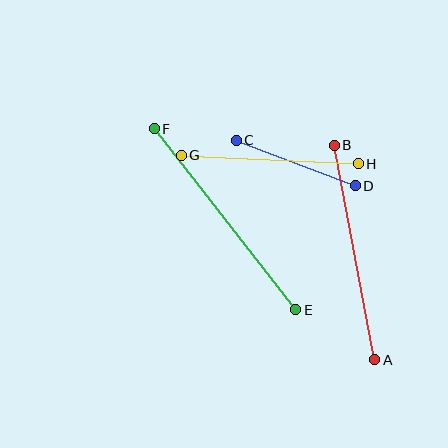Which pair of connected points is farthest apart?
Points E and F are farthest apart.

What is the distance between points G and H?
The distance is approximately 177 pixels.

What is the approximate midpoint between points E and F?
The midpoint is at approximately (225, 219) pixels.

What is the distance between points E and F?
The distance is approximately 230 pixels.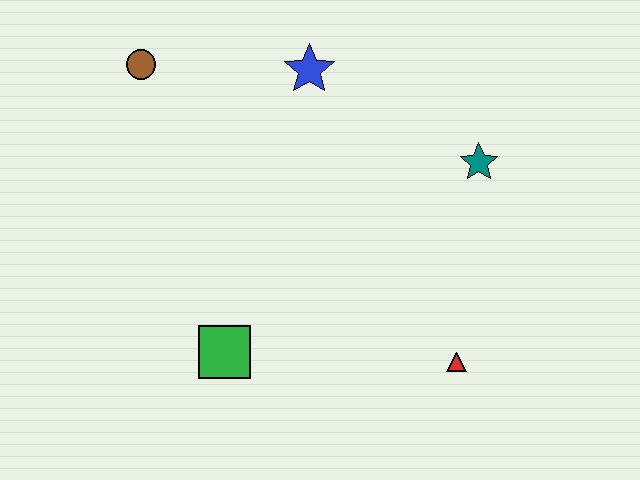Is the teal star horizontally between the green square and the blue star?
No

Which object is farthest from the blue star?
The red triangle is farthest from the blue star.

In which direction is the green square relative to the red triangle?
The green square is to the left of the red triangle.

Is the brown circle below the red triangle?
No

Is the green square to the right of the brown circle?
Yes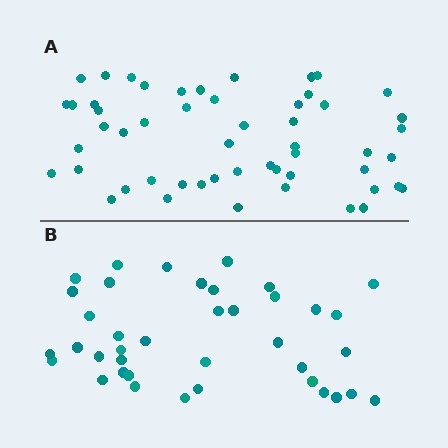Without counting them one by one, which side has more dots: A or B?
Region A (the top region) has more dots.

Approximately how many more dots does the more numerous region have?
Region A has approximately 15 more dots than region B.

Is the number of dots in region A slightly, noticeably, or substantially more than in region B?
Region A has noticeably more, but not dramatically so. The ratio is roughly 1.4 to 1.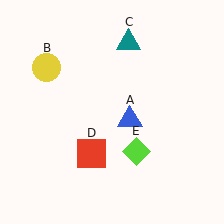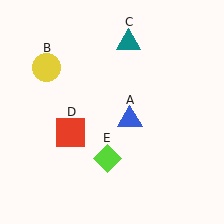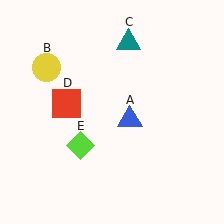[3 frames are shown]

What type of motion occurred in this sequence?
The red square (object D), lime diamond (object E) rotated clockwise around the center of the scene.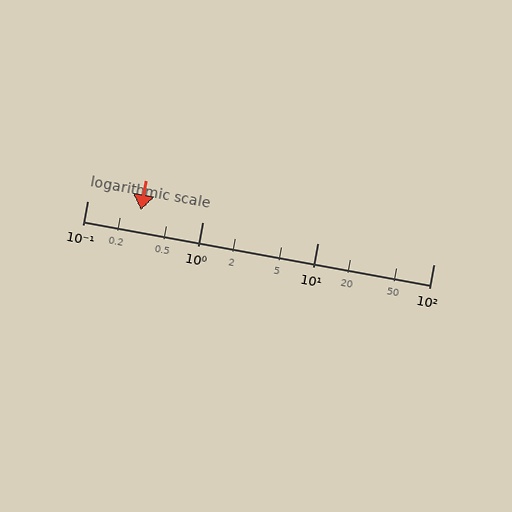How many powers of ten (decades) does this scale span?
The scale spans 3 decades, from 0.1 to 100.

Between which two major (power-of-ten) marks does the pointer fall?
The pointer is between 0.1 and 1.